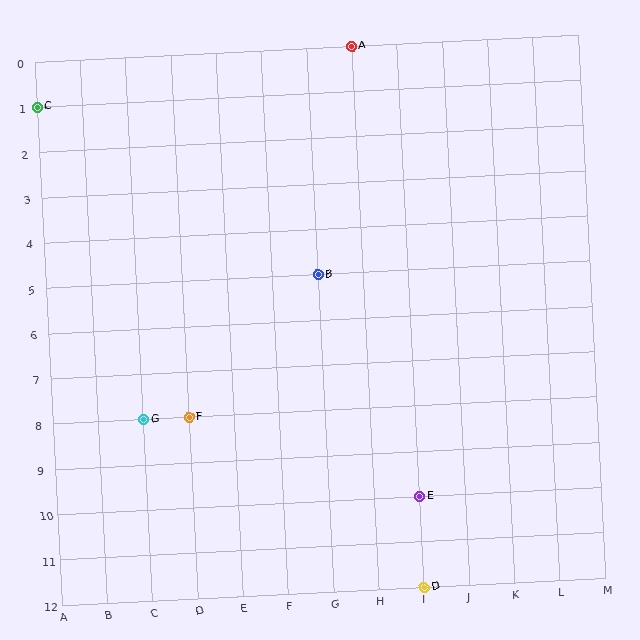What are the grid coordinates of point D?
Point D is at grid coordinates (I, 12).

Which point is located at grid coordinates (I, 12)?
Point D is at (I, 12).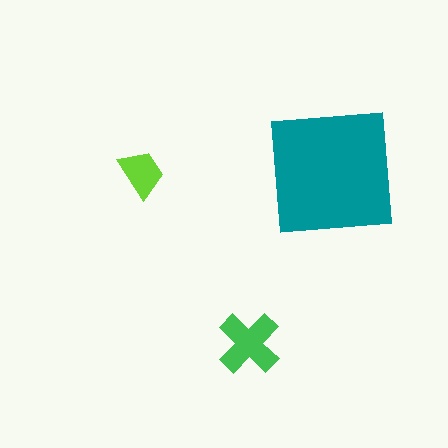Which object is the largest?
The teal square.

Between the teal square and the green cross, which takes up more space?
The teal square.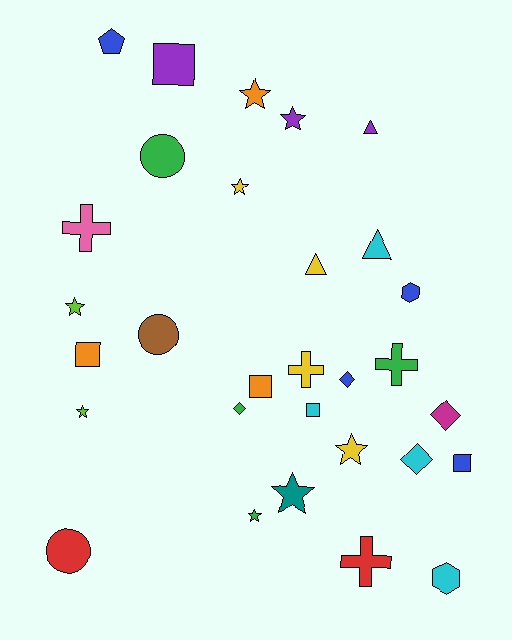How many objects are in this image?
There are 30 objects.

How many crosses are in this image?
There are 4 crosses.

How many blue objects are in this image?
There are 4 blue objects.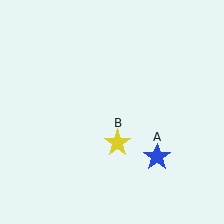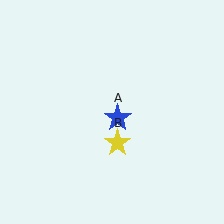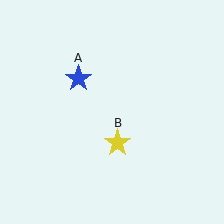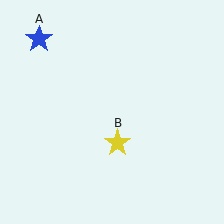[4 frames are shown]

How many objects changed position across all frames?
1 object changed position: blue star (object A).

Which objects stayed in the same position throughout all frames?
Yellow star (object B) remained stationary.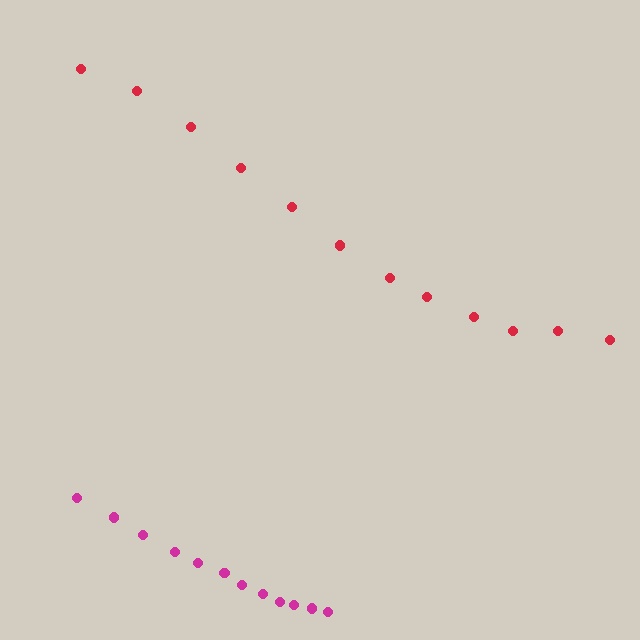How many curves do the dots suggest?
There are 2 distinct paths.